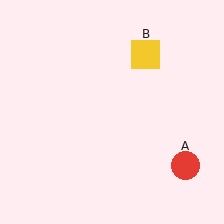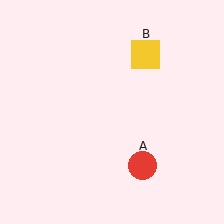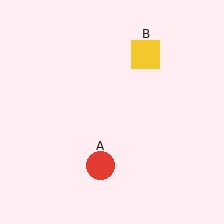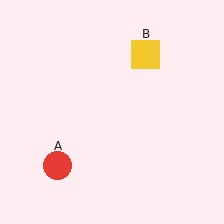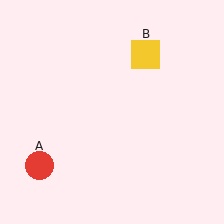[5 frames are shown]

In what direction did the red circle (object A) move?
The red circle (object A) moved left.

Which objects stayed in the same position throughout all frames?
Yellow square (object B) remained stationary.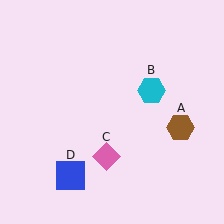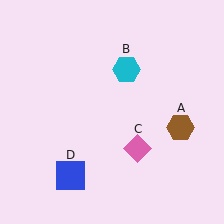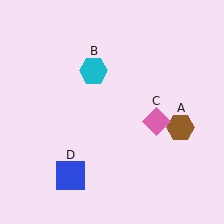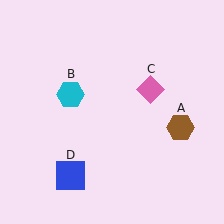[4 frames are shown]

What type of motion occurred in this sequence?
The cyan hexagon (object B), pink diamond (object C) rotated counterclockwise around the center of the scene.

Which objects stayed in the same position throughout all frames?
Brown hexagon (object A) and blue square (object D) remained stationary.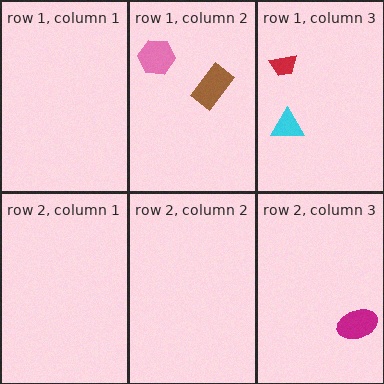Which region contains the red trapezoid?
The row 1, column 3 region.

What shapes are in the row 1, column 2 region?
The pink hexagon, the brown rectangle.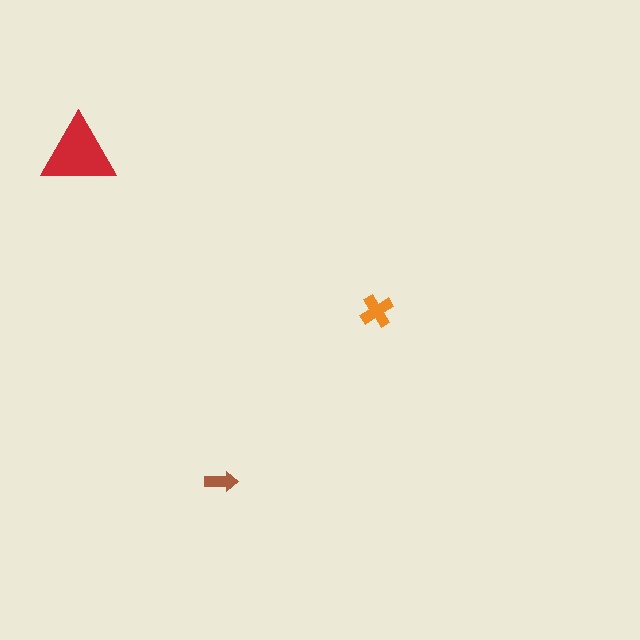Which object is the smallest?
The brown arrow.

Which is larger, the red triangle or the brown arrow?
The red triangle.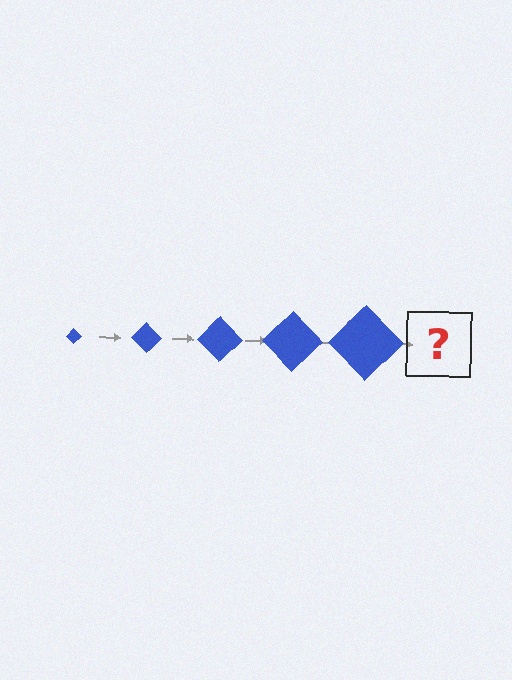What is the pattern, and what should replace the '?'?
The pattern is that the diamond gets progressively larger each step. The '?' should be a blue diamond, larger than the previous one.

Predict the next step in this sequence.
The next step is a blue diamond, larger than the previous one.